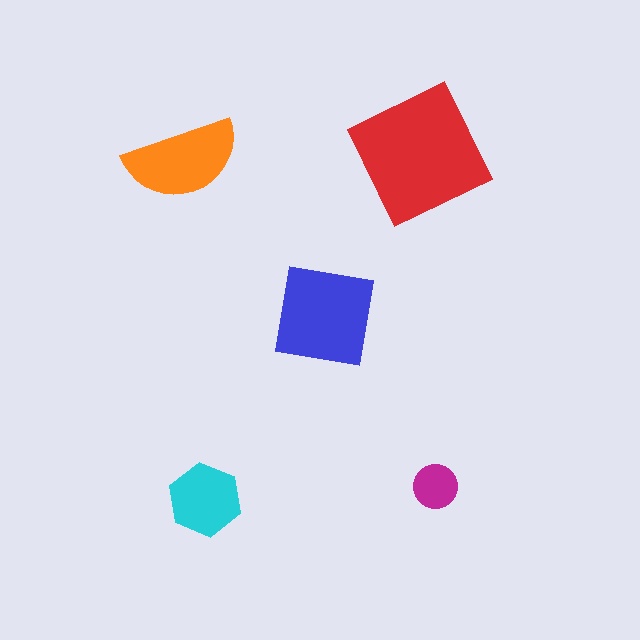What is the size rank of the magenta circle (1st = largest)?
5th.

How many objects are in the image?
There are 5 objects in the image.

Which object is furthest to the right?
The magenta circle is rightmost.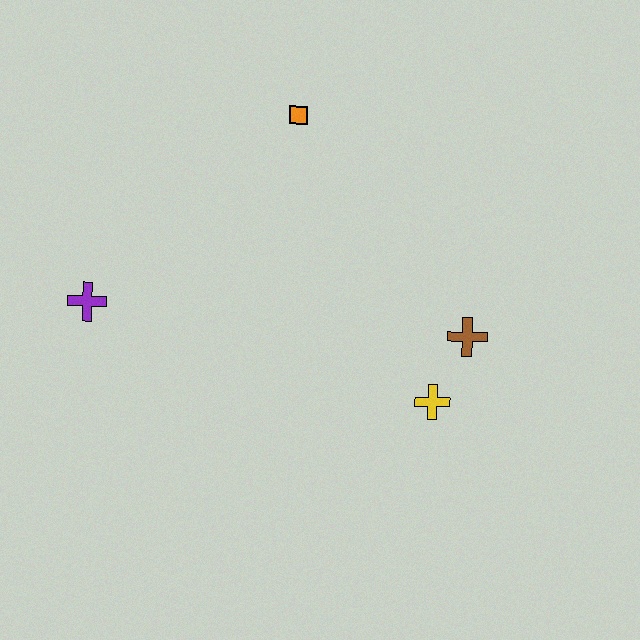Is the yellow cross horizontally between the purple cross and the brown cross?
Yes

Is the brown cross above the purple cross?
No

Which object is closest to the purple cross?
The orange square is closest to the purple cross.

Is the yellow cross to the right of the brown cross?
No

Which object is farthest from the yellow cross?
The purple cross is farthest from the yellow cross.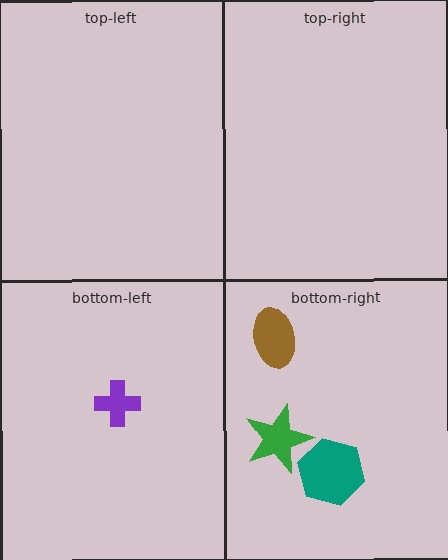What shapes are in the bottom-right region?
The brown ellipse, the green star, the teal hexagon.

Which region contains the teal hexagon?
The bottom-right region.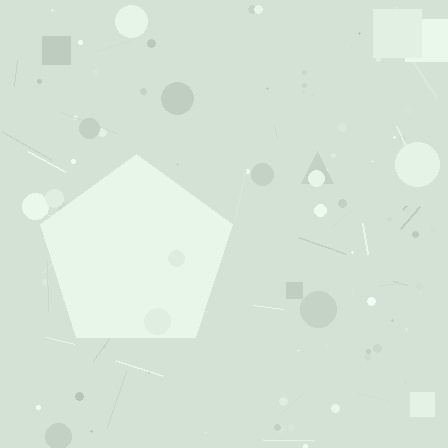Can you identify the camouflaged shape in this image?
The camouflaged shape is a pentagon.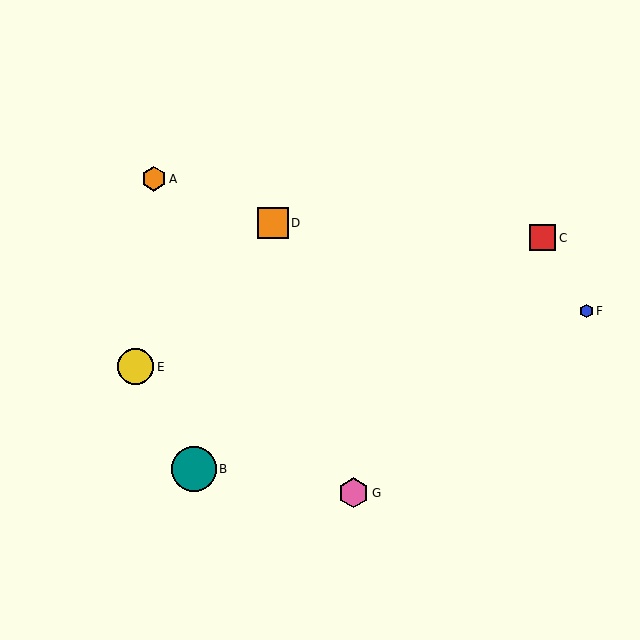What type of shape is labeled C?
Shape C is a red square.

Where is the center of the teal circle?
The center of the teal circle is at (194, 469).